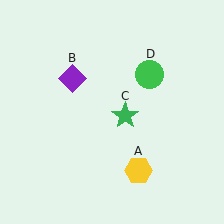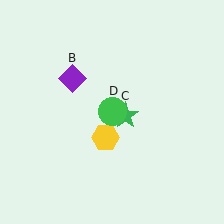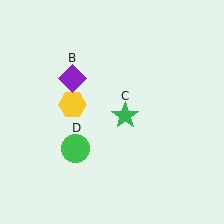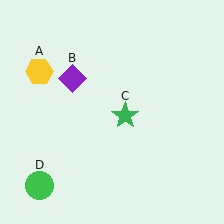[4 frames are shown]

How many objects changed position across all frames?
2 objects changed position: yellow hexagon (object A), green circle (object D).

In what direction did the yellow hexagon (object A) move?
The yellow hexagon (object A) moved up and to the left.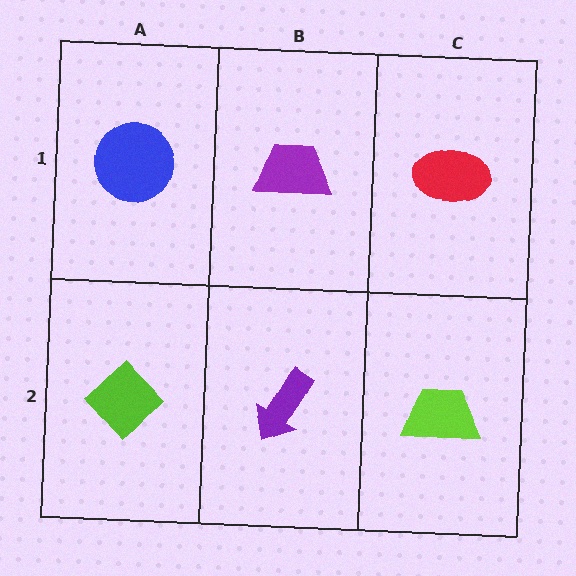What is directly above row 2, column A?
A blue circle.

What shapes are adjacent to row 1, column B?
A purple arrow (row 2, column B), a blue circle (row 1, column A), a red ellipse (row 1, column C).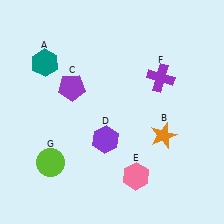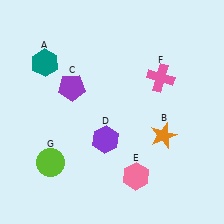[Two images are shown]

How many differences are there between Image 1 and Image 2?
There is 1 difference between the two images.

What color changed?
The cross (F) changed from purple in Image 1 to pink in Image 2.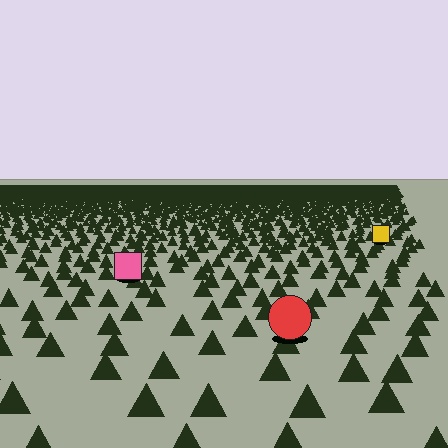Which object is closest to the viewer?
The red circle is closest. The texture marks near it are larger and more spread out.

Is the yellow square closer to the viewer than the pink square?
No. The pink square is closer — you can tell from the texture gradient: the ground texture is coarser near it.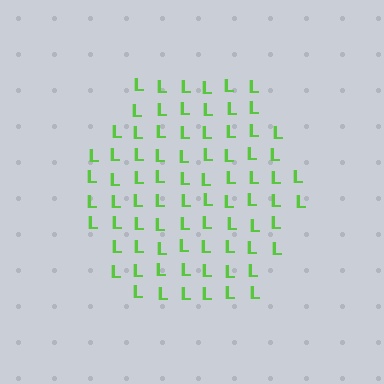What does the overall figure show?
The overall figure shows a hexagon.